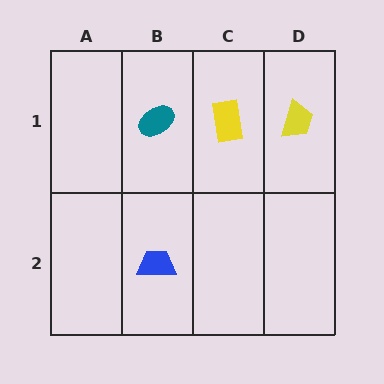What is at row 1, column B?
A teal ellipse.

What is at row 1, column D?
A yellow trapezoid.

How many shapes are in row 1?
3 shapes.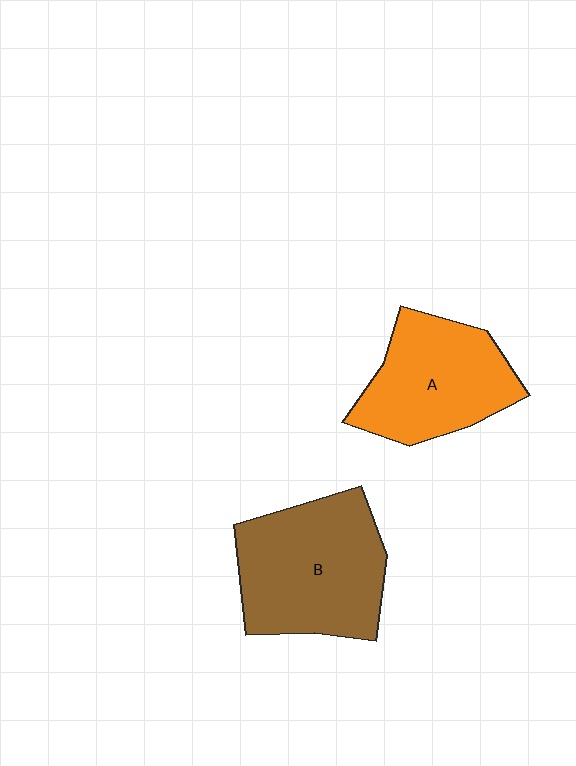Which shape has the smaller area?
Shape A (orange).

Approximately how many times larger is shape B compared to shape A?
Approximately 1.2 times.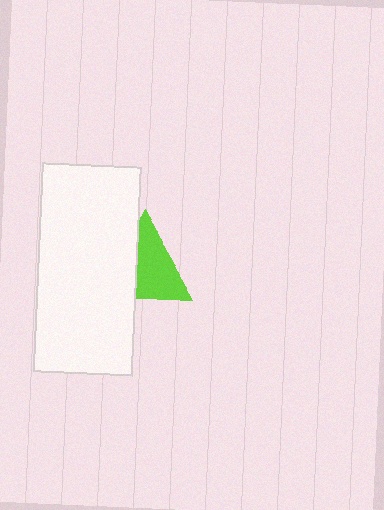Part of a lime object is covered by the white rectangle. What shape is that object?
It is a triangle.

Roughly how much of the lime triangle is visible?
About half of it is visible (roughly 61%).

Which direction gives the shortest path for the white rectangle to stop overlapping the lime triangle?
Moving left gives the shortest separation.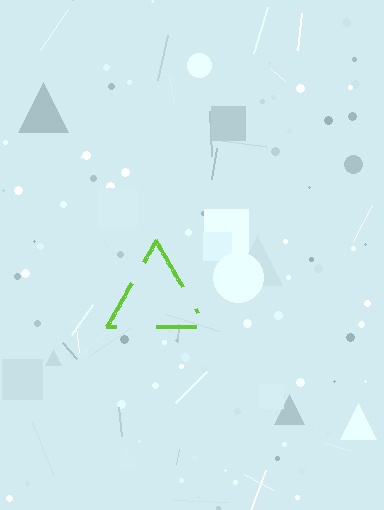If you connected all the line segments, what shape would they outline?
They would outline a triangle.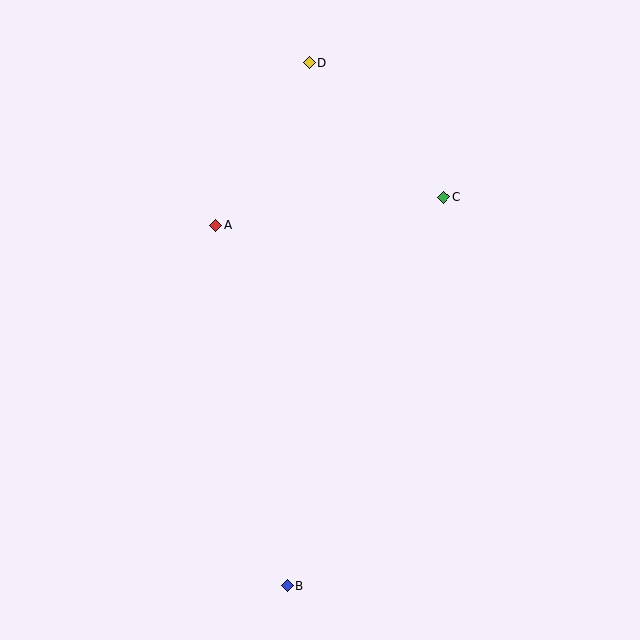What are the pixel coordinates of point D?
Point D is at (309, 63).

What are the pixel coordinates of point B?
Point B is at (287, 586).